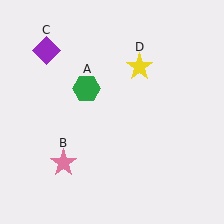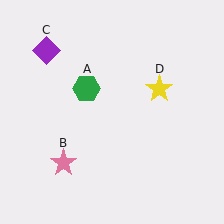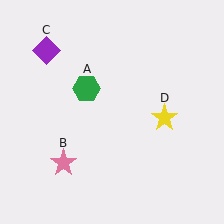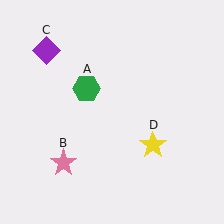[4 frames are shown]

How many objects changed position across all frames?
1 object changed position: yellow star (object D).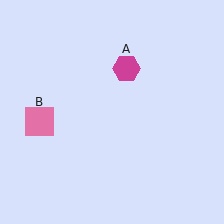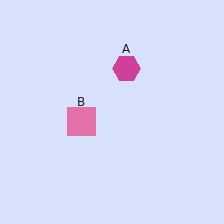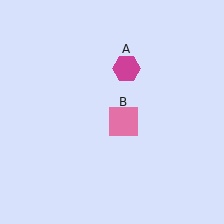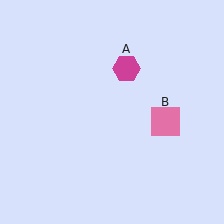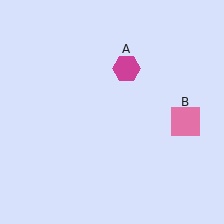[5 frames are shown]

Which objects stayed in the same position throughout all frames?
Magenta hexagon (object A) remained stationary.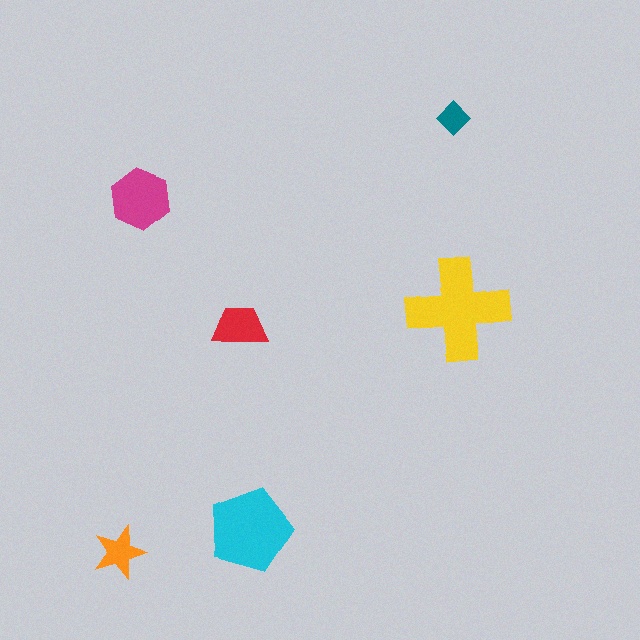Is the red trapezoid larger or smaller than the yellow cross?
Smaller.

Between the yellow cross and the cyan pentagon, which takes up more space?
The yellow cross.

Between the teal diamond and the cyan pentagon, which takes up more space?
The cyan pentagon.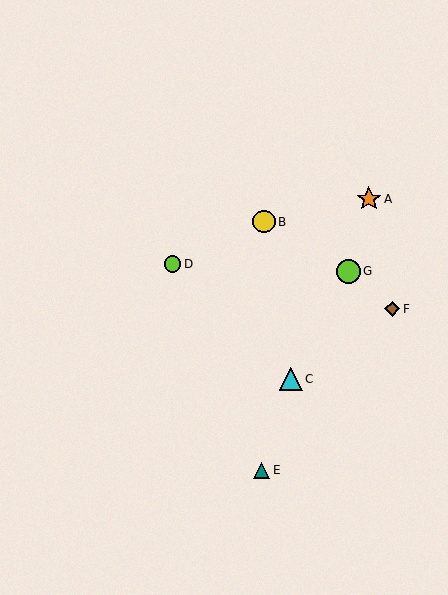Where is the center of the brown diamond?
The center of the brown diamond is at (392, 309).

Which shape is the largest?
The orange star (labeled A) is the largest.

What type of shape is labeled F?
Shape F is a brown diamond.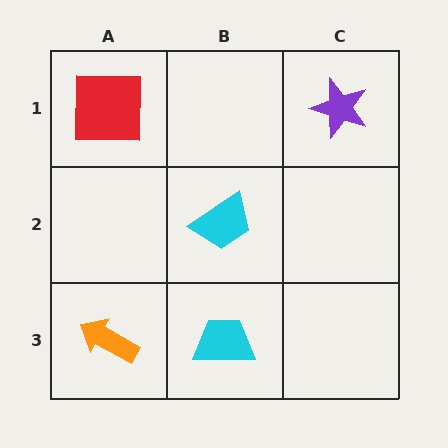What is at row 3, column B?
A cyan trapezoid.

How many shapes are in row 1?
2 shapes.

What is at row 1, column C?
A purple star.